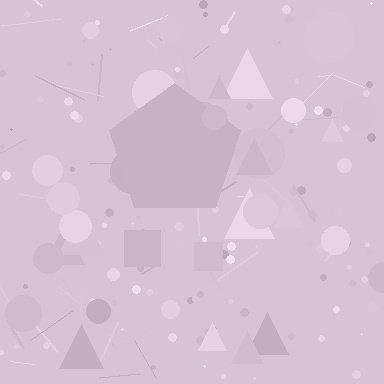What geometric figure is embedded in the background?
A pentagon is embedded in the background.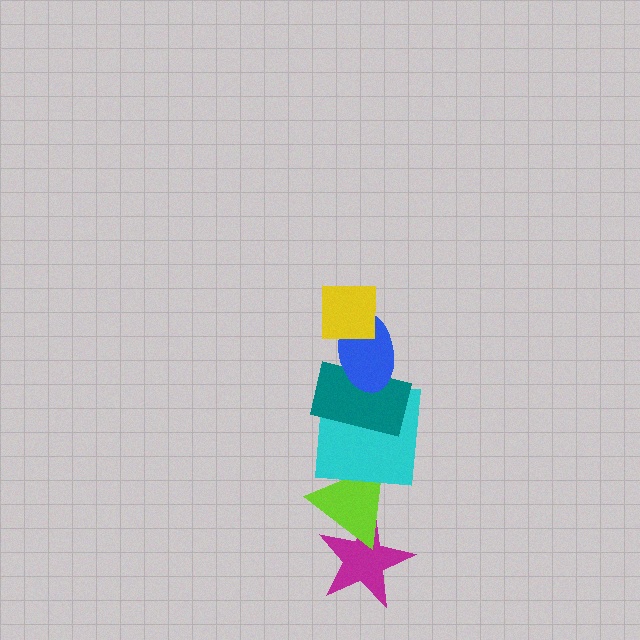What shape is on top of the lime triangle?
The cyan square is on top of the lime triangle.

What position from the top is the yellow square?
The yellow square is 1st from the top.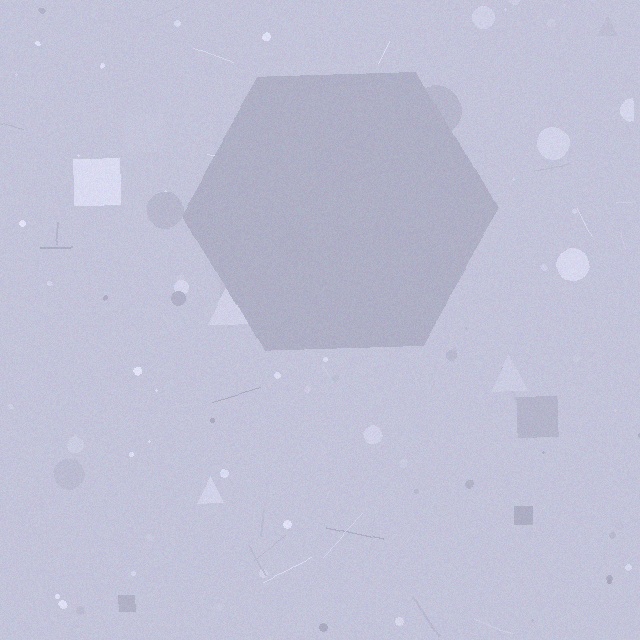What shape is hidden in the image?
A hexagon is hidden in the image.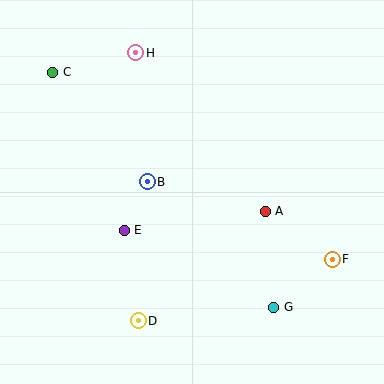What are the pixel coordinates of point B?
Point B is at (147, 182).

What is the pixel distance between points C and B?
The distance between C and B is 145 pixels.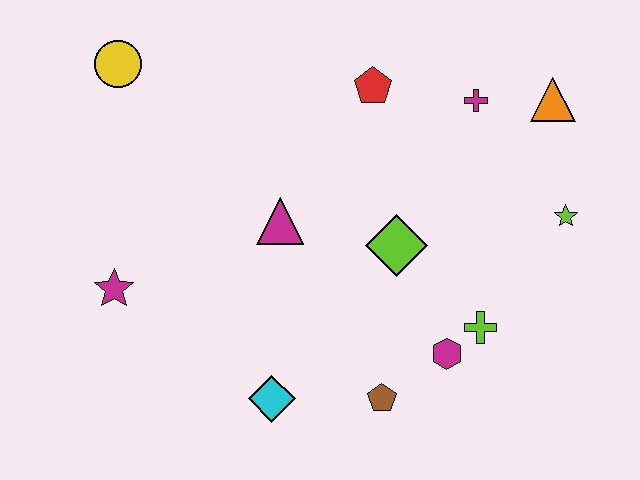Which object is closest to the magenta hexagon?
The lime cross is closest to the magenta hexagon.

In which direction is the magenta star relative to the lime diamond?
The magenta star is to the left of the lime diamond.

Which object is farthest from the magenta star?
The orange triangle is farthest from the magenta star.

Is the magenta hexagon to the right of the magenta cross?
No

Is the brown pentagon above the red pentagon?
No